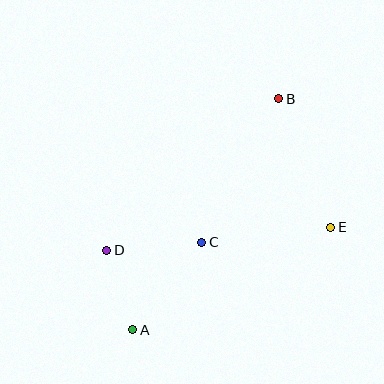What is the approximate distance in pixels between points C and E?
The distance between C and E is approximately 130 pixels.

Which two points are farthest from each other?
Points A and B are farthest from each other.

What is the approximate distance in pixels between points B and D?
The distance between B and D is approximately 229 pixels.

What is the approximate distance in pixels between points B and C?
The distance between B and C is approximately 163 pixels.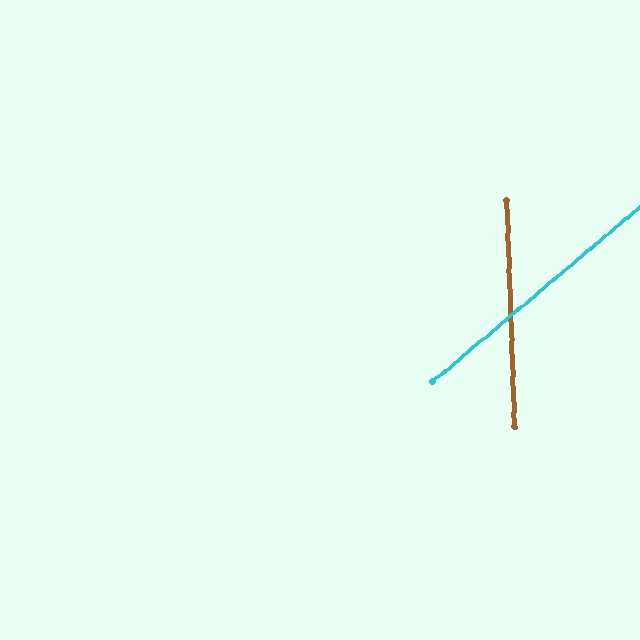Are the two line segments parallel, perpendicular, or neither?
Neither parallel nor perpendicular — they differ by about 52°.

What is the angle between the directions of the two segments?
Approximately 52 degrees.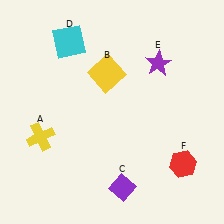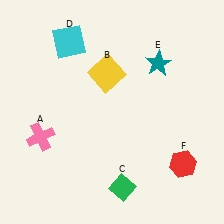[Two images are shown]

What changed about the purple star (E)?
In Image 1, E is purple. In Image 2, it changed to teal.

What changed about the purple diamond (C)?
In Image 1, C is purple. In Image 2, it changed to green.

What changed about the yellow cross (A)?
In Image 1, A is yellow. In Image 2, it changed to pink.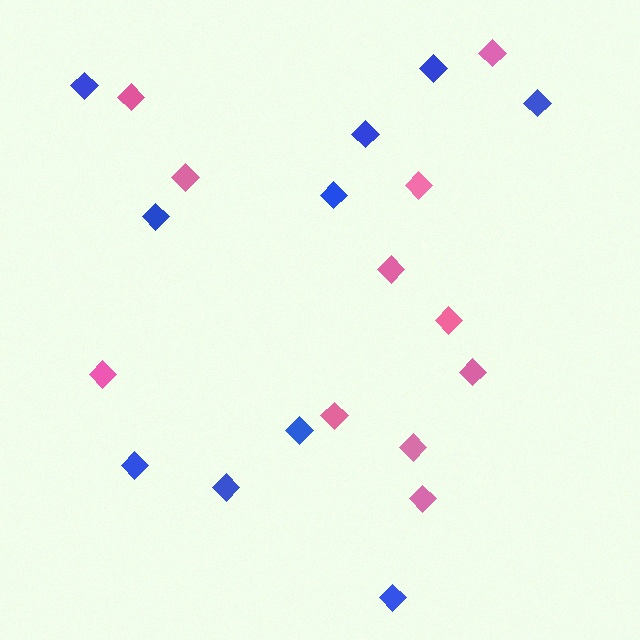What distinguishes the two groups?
There are 2 groups: one group of blue diamonds (10) and one group of pink diamonds (11).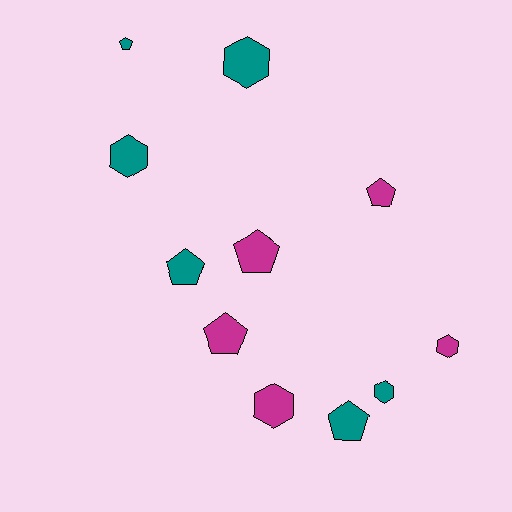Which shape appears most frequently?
Pentagon, with 6 objects.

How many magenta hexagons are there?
There are 2 magenta hexagons.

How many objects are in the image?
There are 11 objects.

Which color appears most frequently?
Teal, with 6 objects.